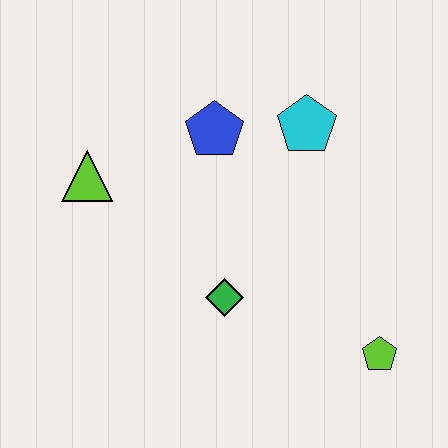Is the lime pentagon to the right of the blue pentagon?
Yes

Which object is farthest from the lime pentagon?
The lime triangle is farthest from the lime pentagon.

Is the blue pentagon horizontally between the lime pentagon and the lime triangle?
Yes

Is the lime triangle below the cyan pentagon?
Yes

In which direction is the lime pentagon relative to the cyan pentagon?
The lime pentagon is below the cyan pentagon.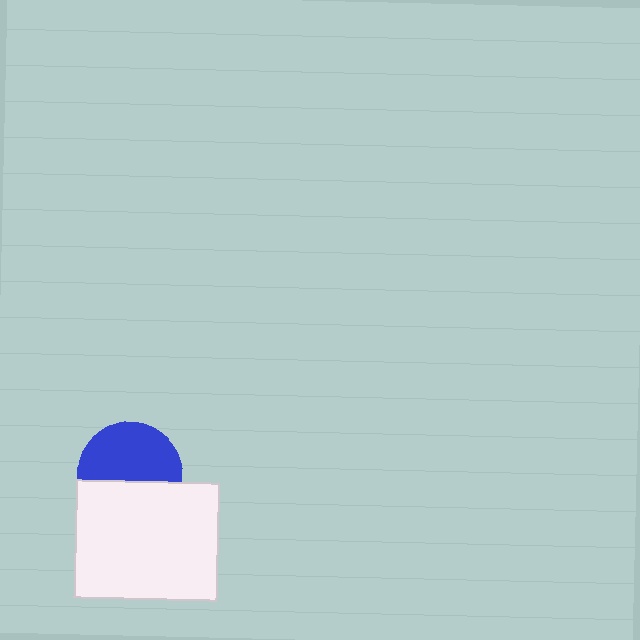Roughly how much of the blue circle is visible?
About half of it is visible (roughly 58%).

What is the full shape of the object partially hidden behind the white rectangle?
The partially hidden object is a blue circle.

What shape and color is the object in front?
The object in front is a white rectangle.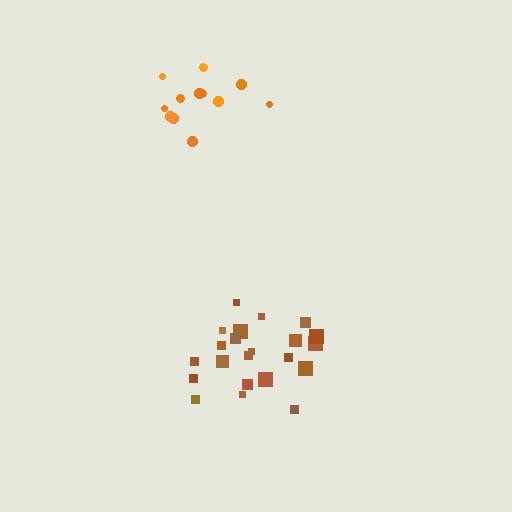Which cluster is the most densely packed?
Orange.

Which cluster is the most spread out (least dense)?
Brown.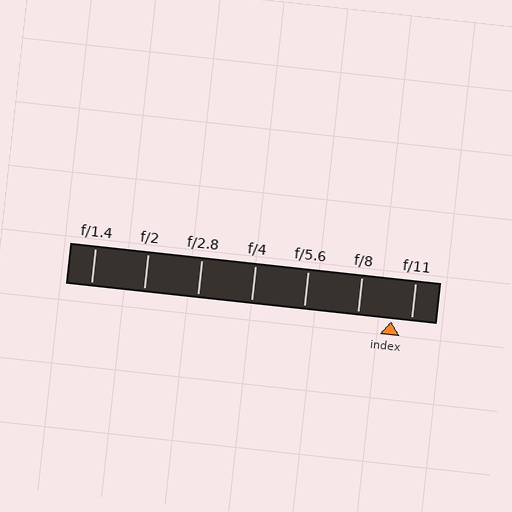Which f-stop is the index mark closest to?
The index mark is closest to f/11.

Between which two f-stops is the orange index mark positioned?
The index mark is between f/8 and f/11.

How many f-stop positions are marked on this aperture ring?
There are 7 f-stop positions marked.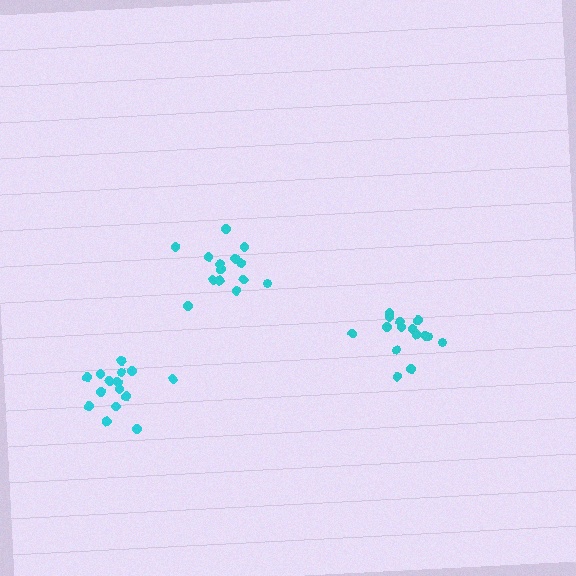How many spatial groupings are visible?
There are 3 spatial groupings.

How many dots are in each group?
Group 1: 15 dots, Group 2: 14 dots, Group 3: 15 dots (44 total).